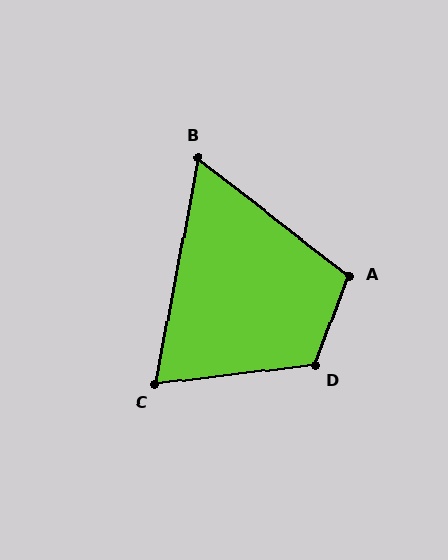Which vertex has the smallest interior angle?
B, at approximately 63 degrees.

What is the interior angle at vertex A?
Approximately 107 degrees (obtuse).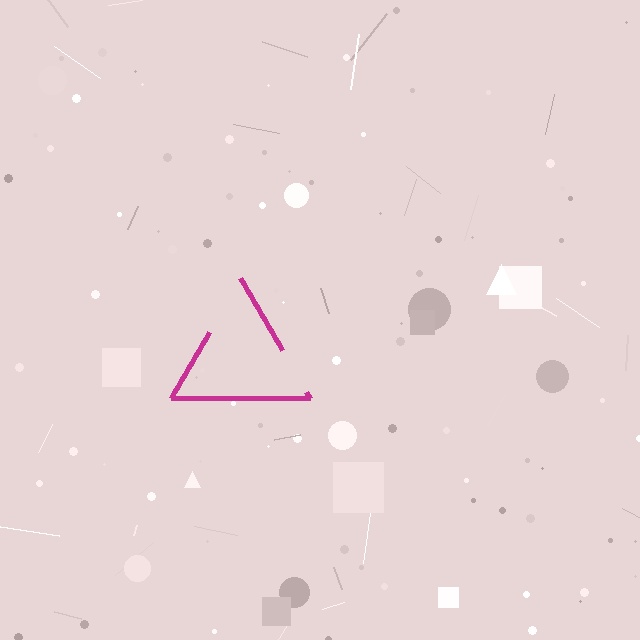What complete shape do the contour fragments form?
The contour fragments form a triangle.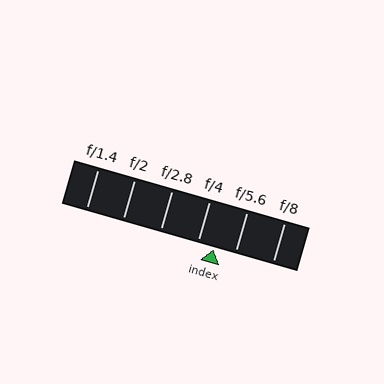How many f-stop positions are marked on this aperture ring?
There are 6 f-stop positions marked.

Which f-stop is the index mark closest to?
The index mark is closest to f/4.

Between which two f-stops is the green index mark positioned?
The index mark is between f/4 and f/5.6.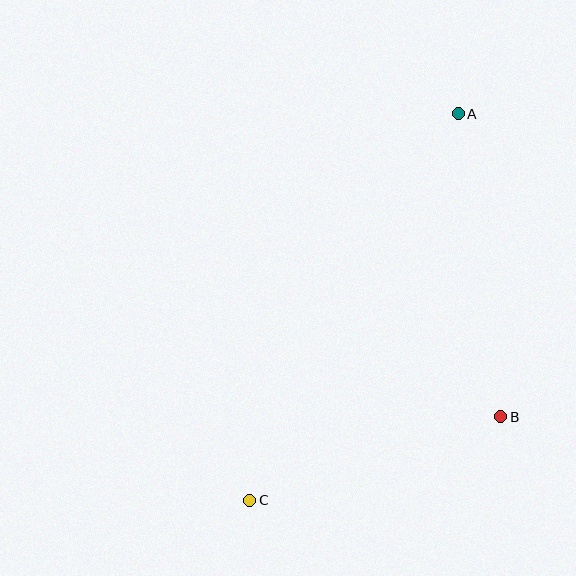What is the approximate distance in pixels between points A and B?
The distance between A and B is approximately 306 pixels.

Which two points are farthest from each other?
Points A and C are farthest from each other.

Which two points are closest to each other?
Points B and C are closest to each other.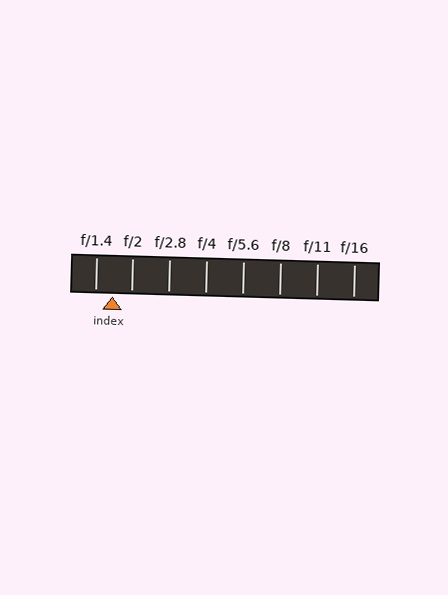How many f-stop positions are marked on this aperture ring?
There are 8 f-stop positions marked.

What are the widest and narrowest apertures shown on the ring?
The widest aperture shown is f/1.4 and the narrowest is f/16.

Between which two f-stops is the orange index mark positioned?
The index mark is between f/1.4 and f/2.